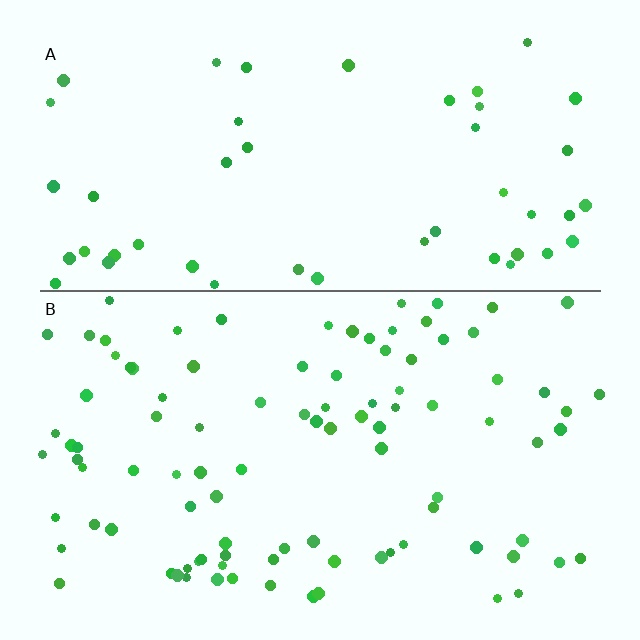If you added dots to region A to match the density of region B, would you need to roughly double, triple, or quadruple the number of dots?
Approximately double.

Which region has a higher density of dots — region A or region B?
B (the bottom).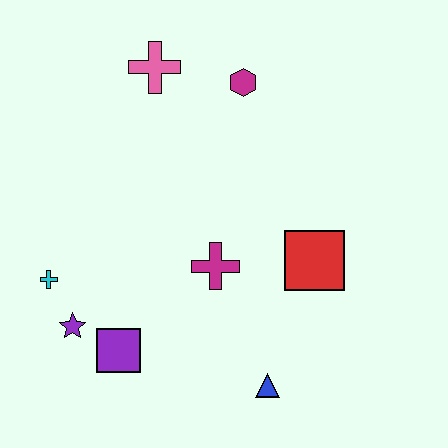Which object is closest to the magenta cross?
The red square is closest to the magenta cross.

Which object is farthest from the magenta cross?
The pink cross is farthest from the magenta cross.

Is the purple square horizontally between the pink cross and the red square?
No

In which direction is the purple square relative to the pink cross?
The purple square is below the pink cross.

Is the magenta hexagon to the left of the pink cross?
No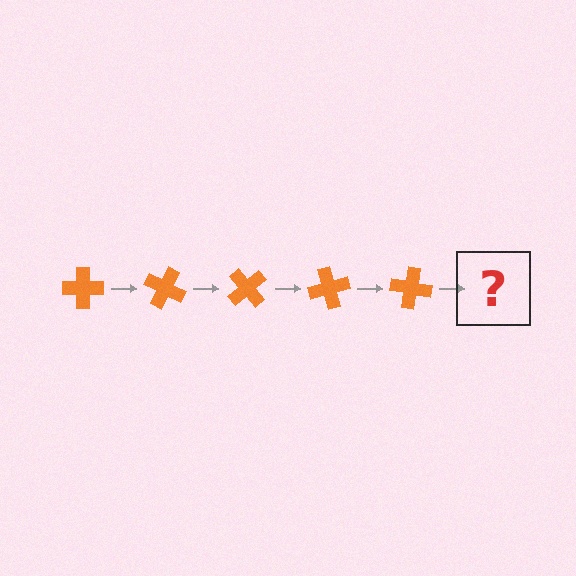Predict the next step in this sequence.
The next step is an orange cross rotated 125 degrees.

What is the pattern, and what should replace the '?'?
The pattern is that the cross rotates 25 degrees each step. The '?' should be an orange cross rotated 125 degrees.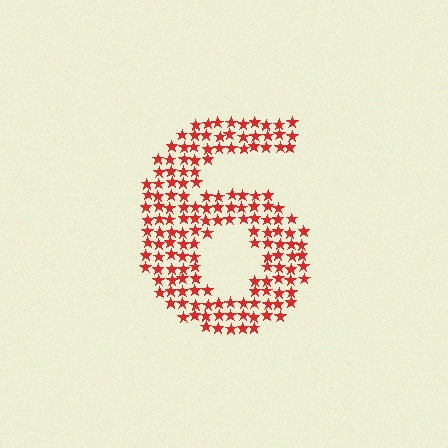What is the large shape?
The large shape is the digit 6.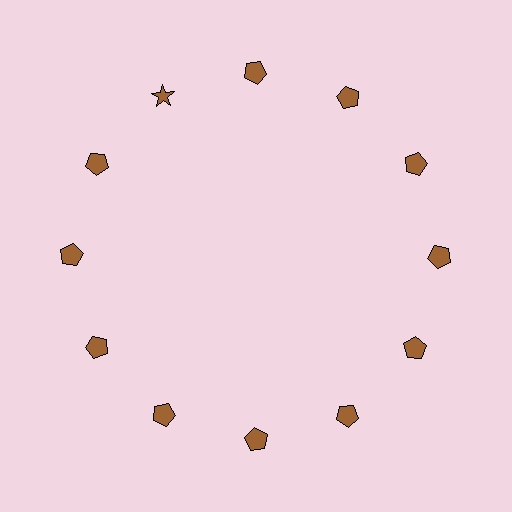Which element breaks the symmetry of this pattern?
The brown star at roughly the 11 o'clock position breaks the symmetry. All other shapes are brown pentagons.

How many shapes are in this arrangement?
There are 12 shapes arranged in a ring pattern.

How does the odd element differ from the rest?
It has a different shape: star instead of pentagon.